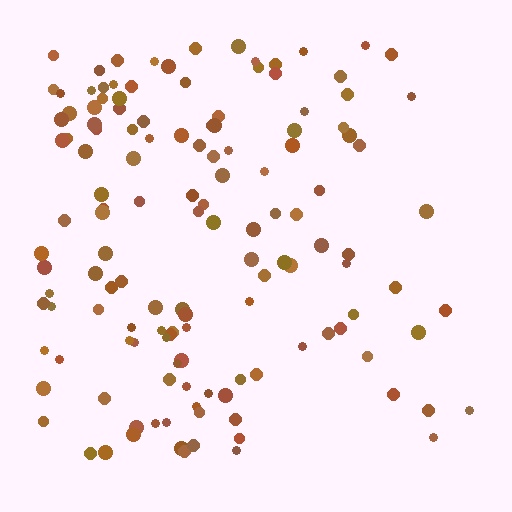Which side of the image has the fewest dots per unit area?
The right.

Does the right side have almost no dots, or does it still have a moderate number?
Still a moderate number, just noticeably fewer than the left.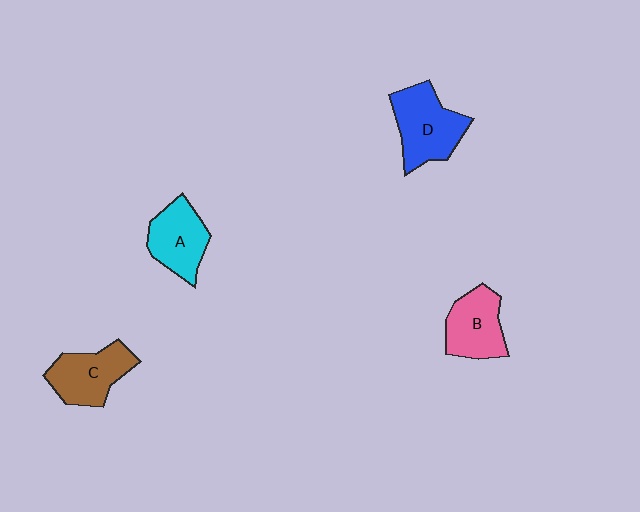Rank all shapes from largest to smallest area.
From largest to smallest: D (blue), C (brown), B (pink), A (cyan).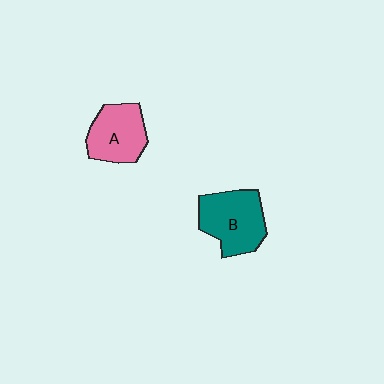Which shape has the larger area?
Shape B (teal).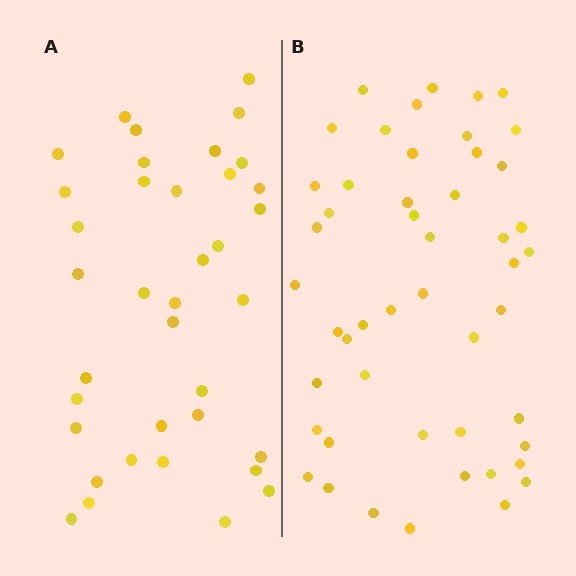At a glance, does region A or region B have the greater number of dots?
Region B (the right region) has more dots.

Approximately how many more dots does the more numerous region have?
Region B has roughly 12 or so more dots than region A.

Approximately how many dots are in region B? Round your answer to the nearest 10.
About 50 dots. (The exact count is 49, which rounds to 50.)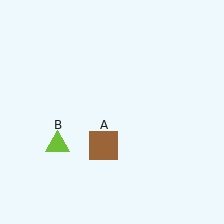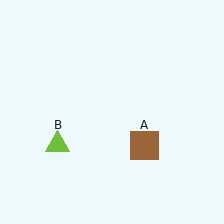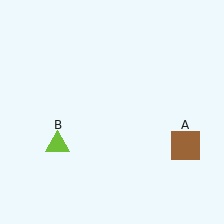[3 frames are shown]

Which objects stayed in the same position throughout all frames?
Lime triangle (object B) remained stationary.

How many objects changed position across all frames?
1 object changed position: brown square (object A).